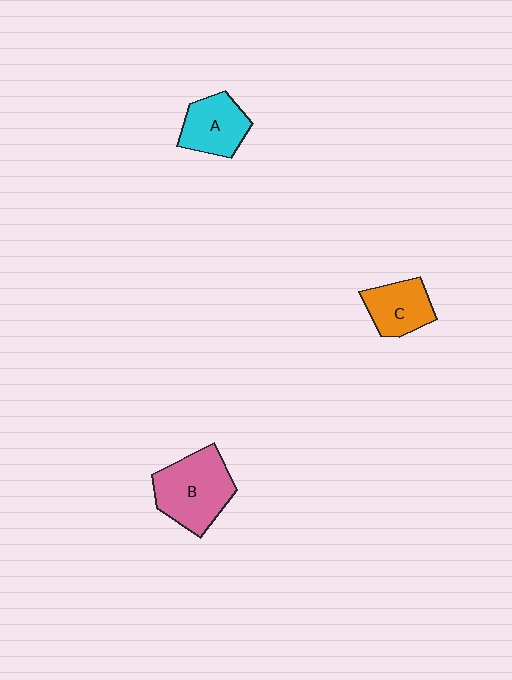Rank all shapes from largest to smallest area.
From largest to smallest: B (pink), A (cyan), C (orange).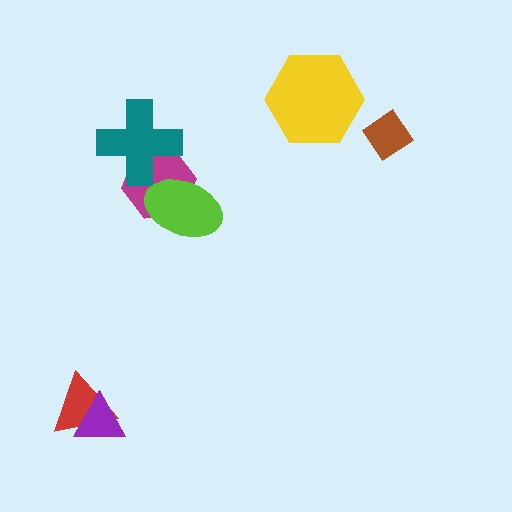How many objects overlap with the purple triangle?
1 object overlaps with the purple triangle.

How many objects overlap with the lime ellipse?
1 object overlaps with the lime ellipse.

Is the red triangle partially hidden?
Yes, it is partially covered by another shape.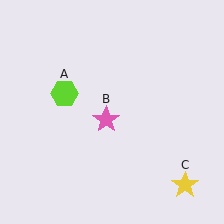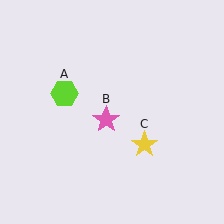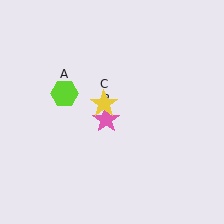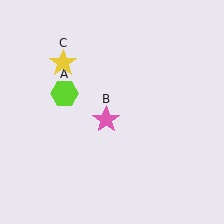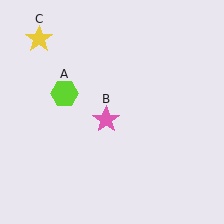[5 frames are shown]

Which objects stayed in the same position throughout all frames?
Lime hexagon (object A) and pink star (object B) remained stationary.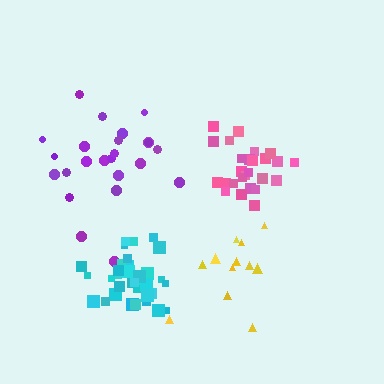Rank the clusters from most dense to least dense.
cyan, pink, purple, yellow.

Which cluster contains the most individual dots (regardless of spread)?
Cyan (35).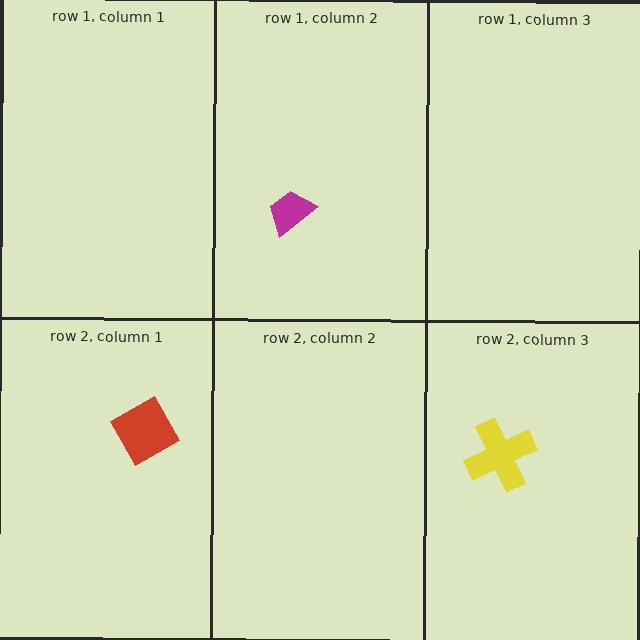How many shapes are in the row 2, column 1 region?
1.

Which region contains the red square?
The row 2, column 1 region.